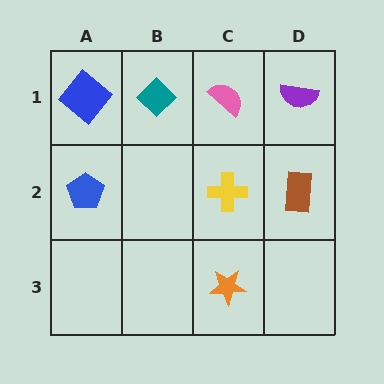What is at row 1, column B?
A teal diamond.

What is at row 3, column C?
An orange star.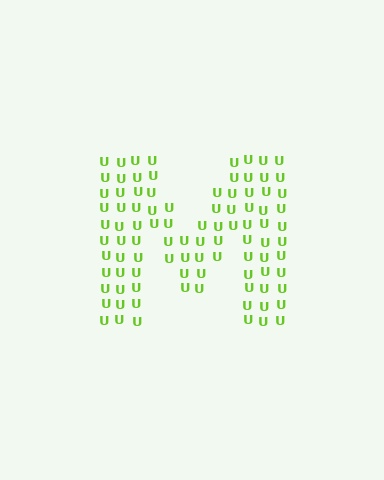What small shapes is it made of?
It is made of small letter U's.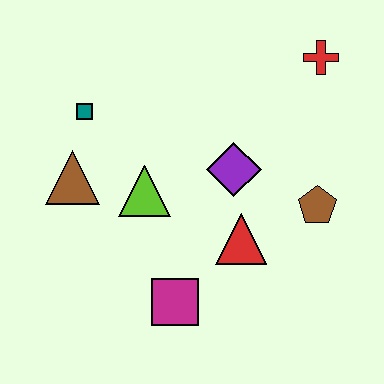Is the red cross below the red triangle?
No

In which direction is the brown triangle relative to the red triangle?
The brown triangle is to the left of the red triangle.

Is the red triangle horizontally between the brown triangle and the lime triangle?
No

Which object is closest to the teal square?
The brown triangle is closest to the teal square.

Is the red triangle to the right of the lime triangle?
Yes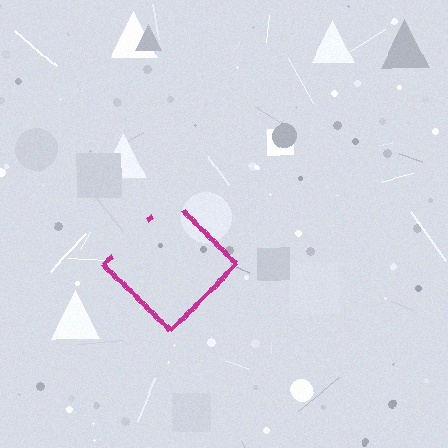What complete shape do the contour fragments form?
The contour fragments form a diamond.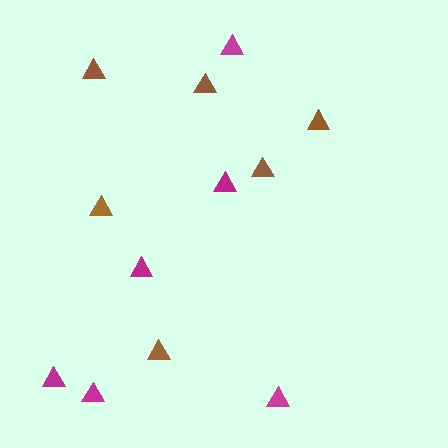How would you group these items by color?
There are 2 groups: one group of magenta triangles (6) and one group of brown triangles (6).